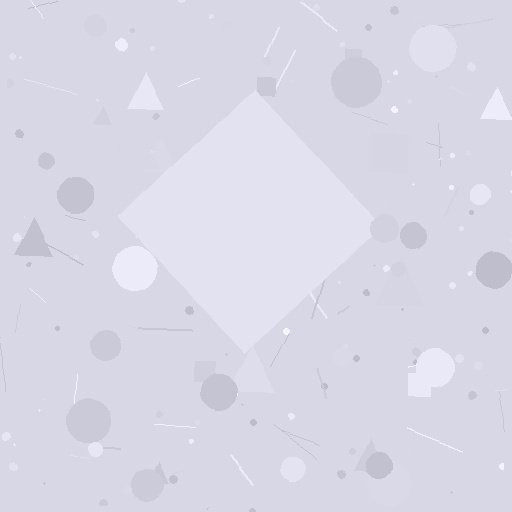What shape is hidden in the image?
A diamond is hidden in the image.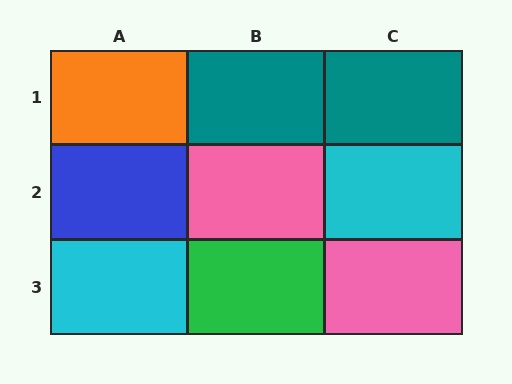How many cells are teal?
2 cells are teal.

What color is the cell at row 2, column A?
Blue.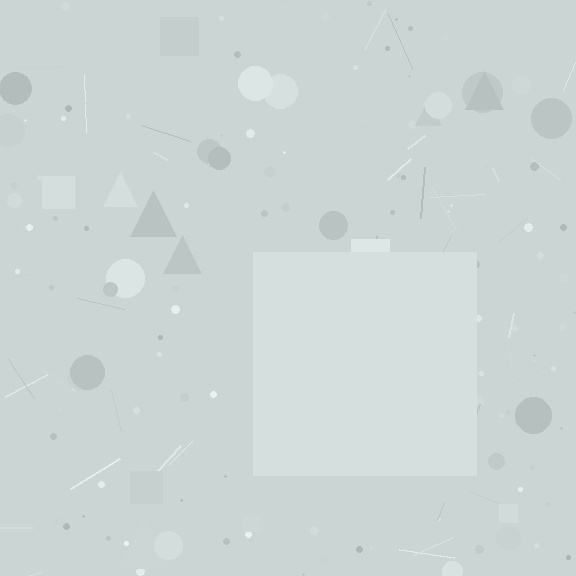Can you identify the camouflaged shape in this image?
The camouflaged shape is a square.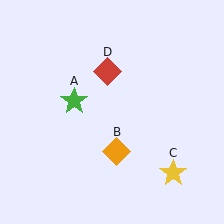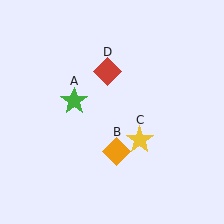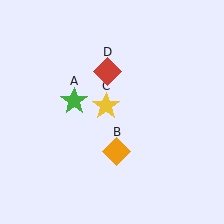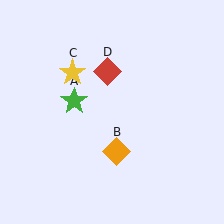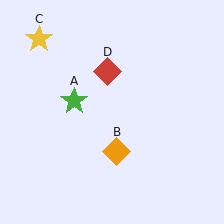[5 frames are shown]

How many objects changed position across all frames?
1 object changed position: yellow star (object C).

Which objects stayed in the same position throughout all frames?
Green star (object A) and orange diamond (object B) and red diamond (object D) remained stationary.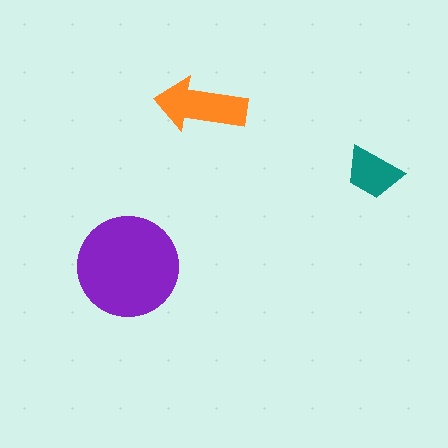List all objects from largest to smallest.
The purple circle, the orange arrow, the teal trapezoid.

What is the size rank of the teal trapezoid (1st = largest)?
3rd.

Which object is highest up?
The orange arrow is topmost.